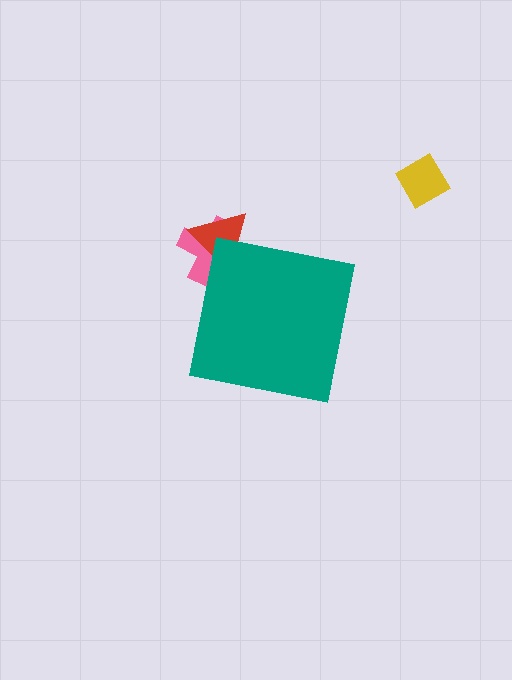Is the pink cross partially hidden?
Yes, the pink cross is partially hidden behind the teal square.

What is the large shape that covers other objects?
A teal square.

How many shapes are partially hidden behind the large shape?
2 shapes are partially hidden.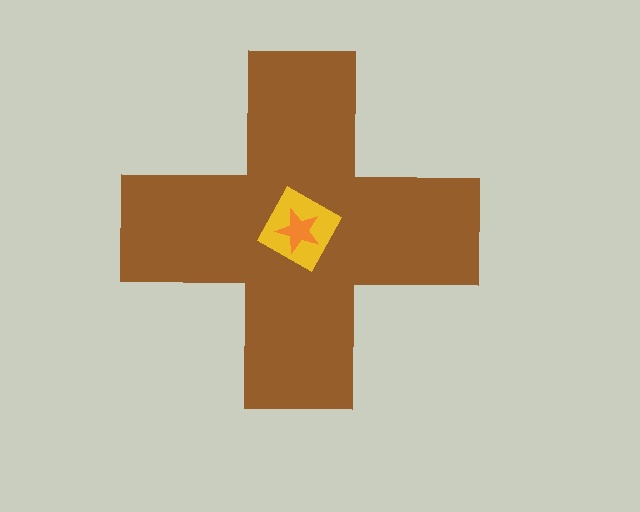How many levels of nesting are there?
3.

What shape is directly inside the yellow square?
The orange star.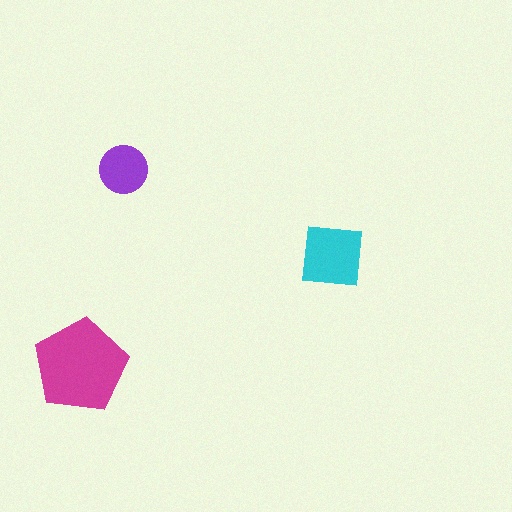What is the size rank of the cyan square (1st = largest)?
2nd.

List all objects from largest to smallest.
The magenta pentagon, the cyan square, the purple circle.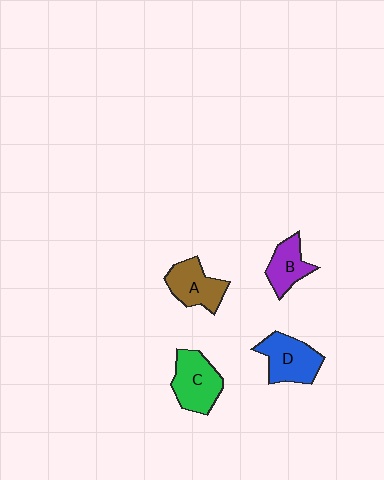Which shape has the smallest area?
Shape B (purple).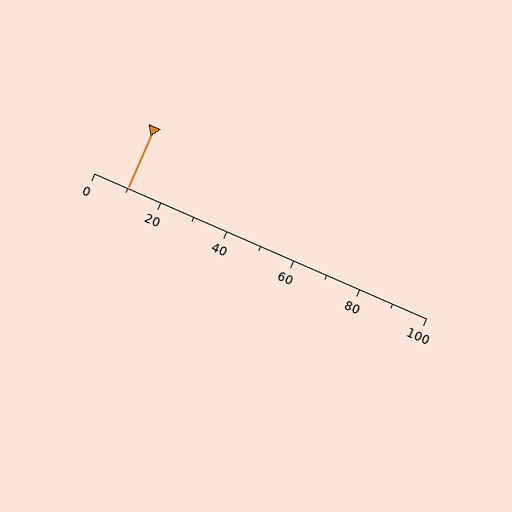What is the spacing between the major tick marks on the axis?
The major ticks are spaced 20 apart.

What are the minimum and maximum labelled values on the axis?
The axis runs from 0 to 100.